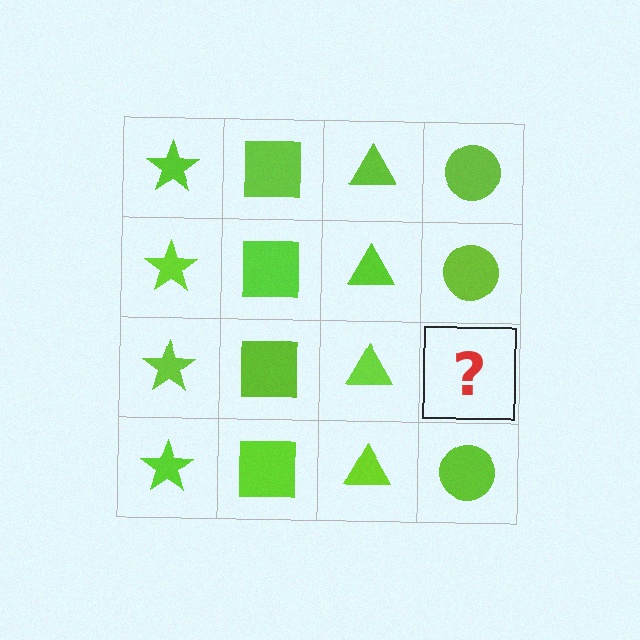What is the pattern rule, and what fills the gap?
The rule is that each column has a consistent shape. The gap should be filled with a lime circle.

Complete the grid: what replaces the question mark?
The question mark should be replaced with a lime circle.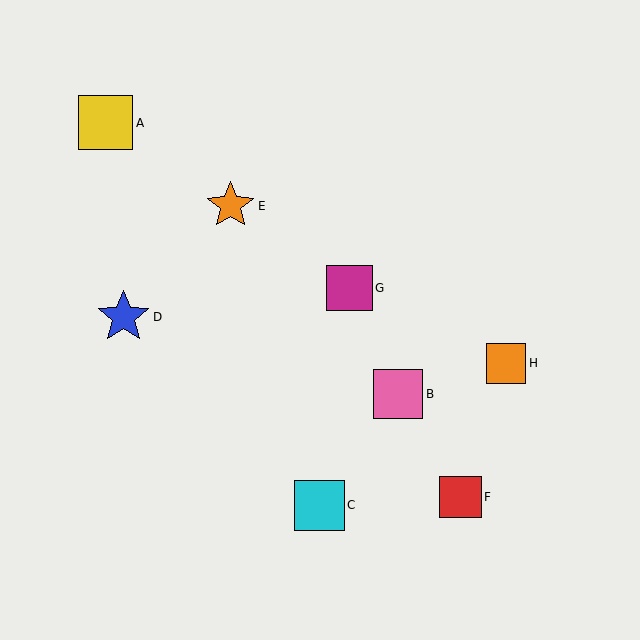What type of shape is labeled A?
Shape A is a yellow square.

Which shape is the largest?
The yellow square (labeled A) is the largest.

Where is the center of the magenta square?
The center of the magenta square is at (350, 288).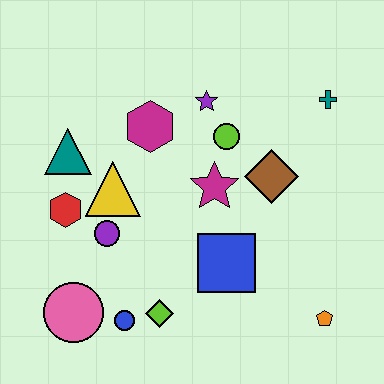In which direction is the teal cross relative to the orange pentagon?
The teal cross is above the orange pentagon.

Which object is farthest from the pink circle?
The teal cross is farthest from the pink circle.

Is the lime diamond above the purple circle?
No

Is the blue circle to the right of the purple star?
No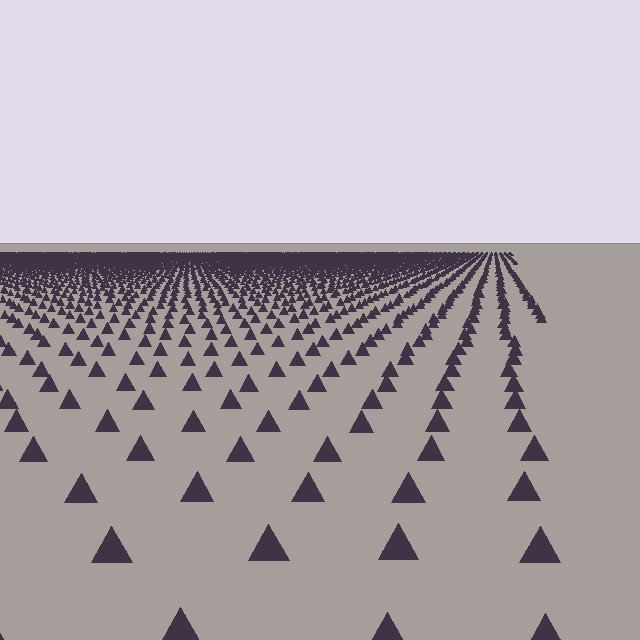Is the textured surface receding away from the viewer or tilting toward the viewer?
The surface is receding away from the viewer. Texture elements get smaller and denser toward the top.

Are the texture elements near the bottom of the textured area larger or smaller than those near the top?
Larger. Near the bottom, elements are closer to the viewer and appear at a bigger on-screen size.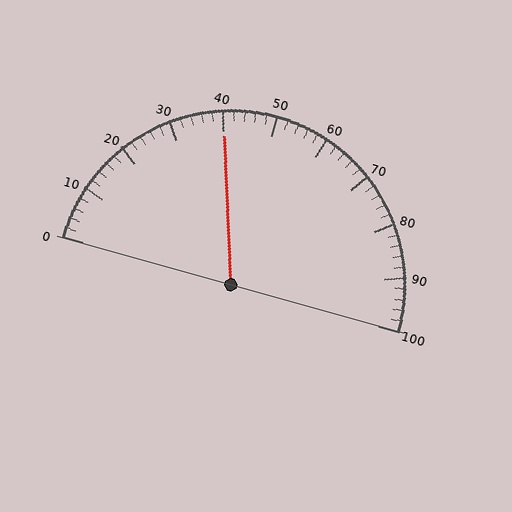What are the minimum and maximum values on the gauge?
The gauge ranges from 0 to 100.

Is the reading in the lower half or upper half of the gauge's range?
The reading is in the lower half of the range (0 to 100).